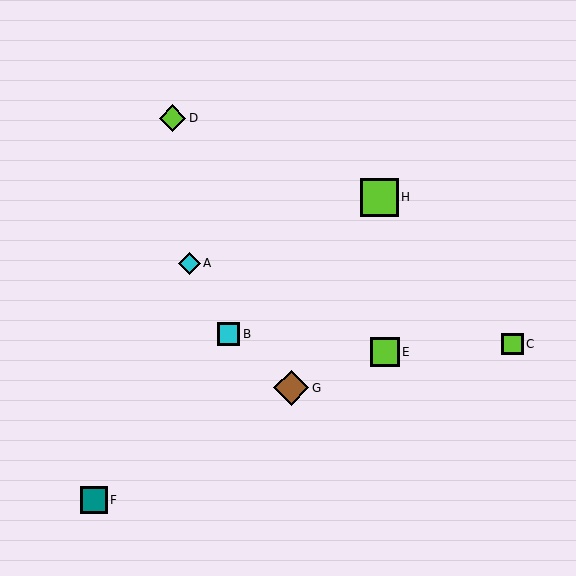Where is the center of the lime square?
The center of the lime square is at (379, 197).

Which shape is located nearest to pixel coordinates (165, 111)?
The lime diamond (labeled D) at (173, 118) is nearest to that location.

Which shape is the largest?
The lime square (labeled H) is the largest.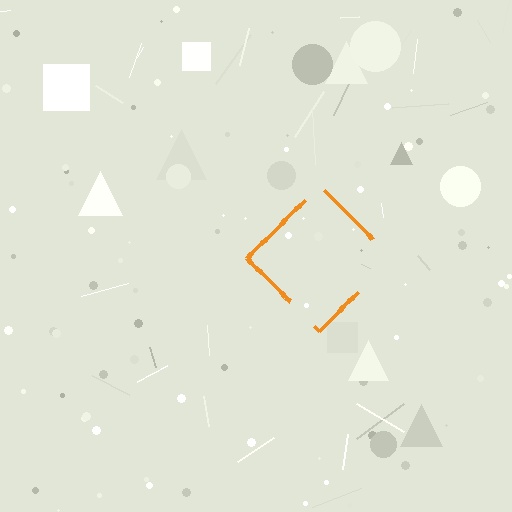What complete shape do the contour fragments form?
The contour fragments form a diamond.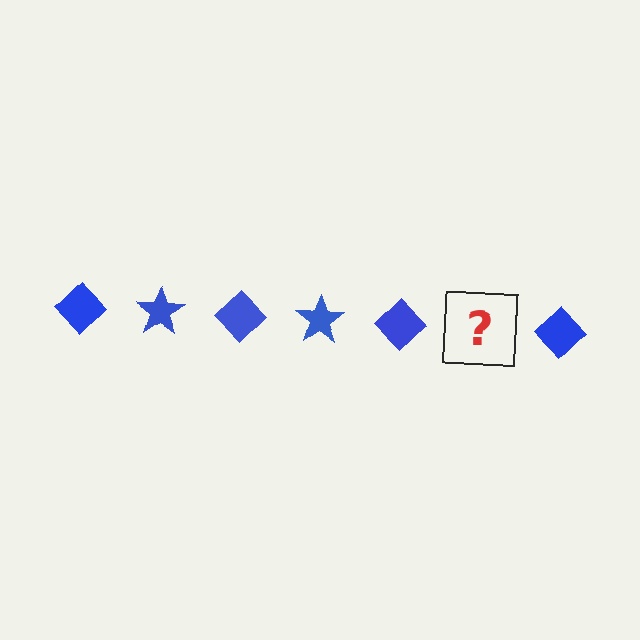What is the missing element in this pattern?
The missing element is a blue star.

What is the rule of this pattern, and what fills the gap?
The rule is that the pattern cycles through diamond, star shapes in blue. The gap should be filled with a blue star.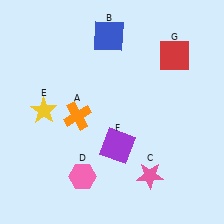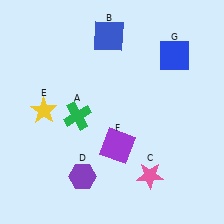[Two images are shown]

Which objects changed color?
A changed from orange to green. D changed from pink to purple. G changed from red to blue.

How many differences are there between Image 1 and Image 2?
There are 3 differences between the two images.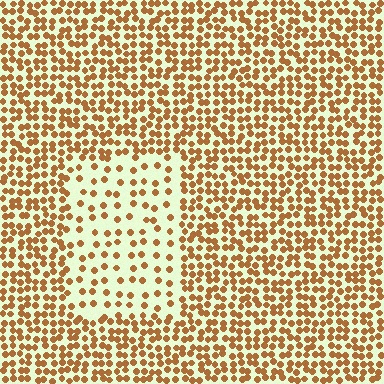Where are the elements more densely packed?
The elements are more densely packed outside the rectangle boundary.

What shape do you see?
I see a rectangle.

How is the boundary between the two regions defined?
The boundary is defined by a change in element density (approximately 2.3x ratio). All elements are the same color, size, and shape.